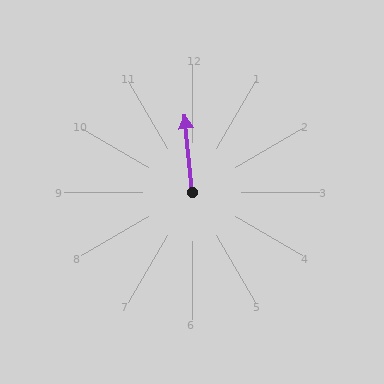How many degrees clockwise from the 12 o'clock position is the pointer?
Approximately 354 degrees.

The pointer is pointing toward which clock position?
Roughly 12 o'clock.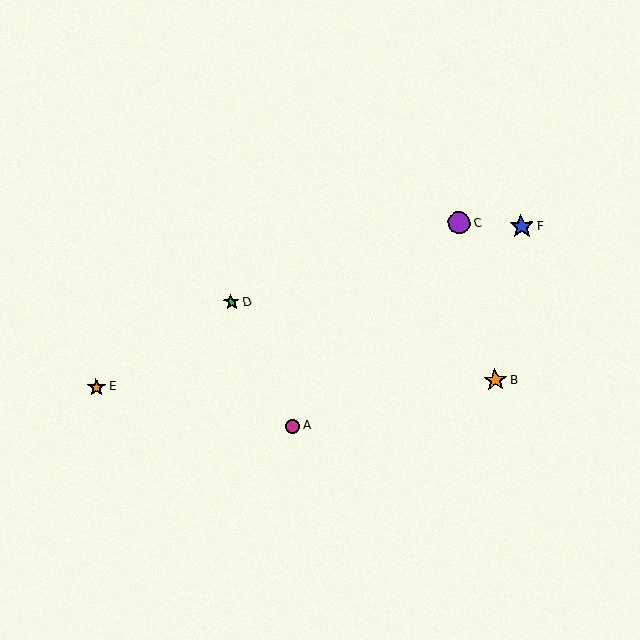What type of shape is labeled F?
Shape F is a blue star.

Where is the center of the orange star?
The center of the orange star is at (96, 387).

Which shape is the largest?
The blue star (labeled F) is the largest.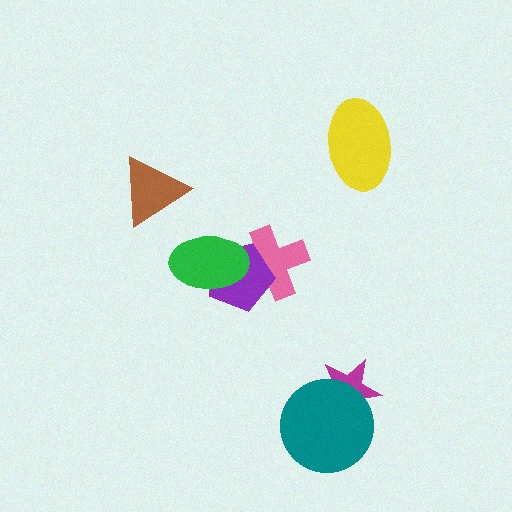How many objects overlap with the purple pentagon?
2 objects overlap with the purple pentagon.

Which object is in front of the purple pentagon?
The green ellipse is in front of the purple pentagon.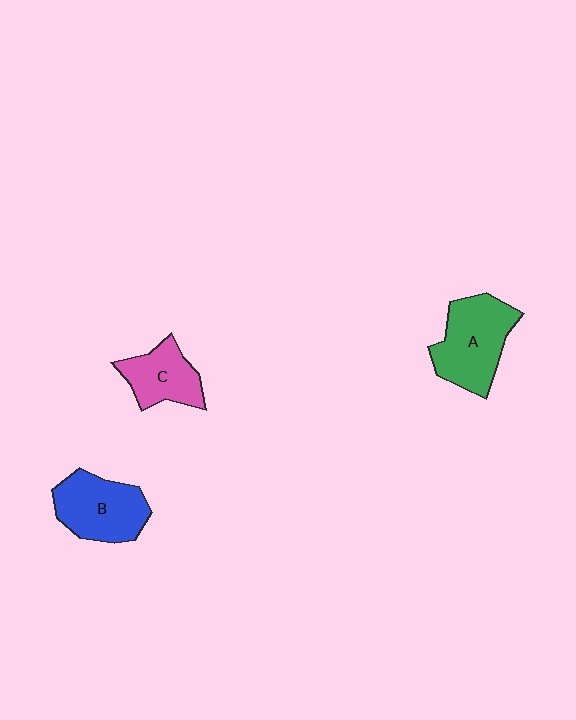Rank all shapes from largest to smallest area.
From largest to smallest: A (green), B (blue), C (pink).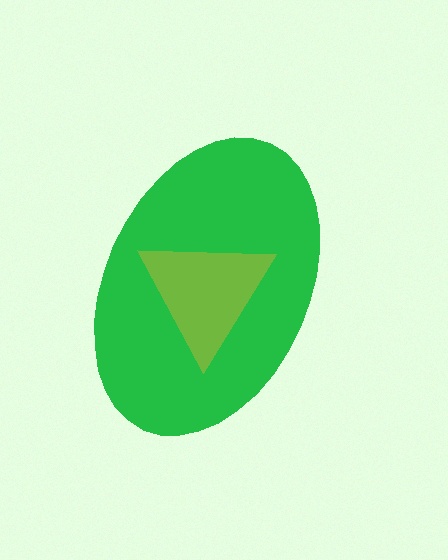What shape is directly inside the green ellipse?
The lime triangle.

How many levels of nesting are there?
2.